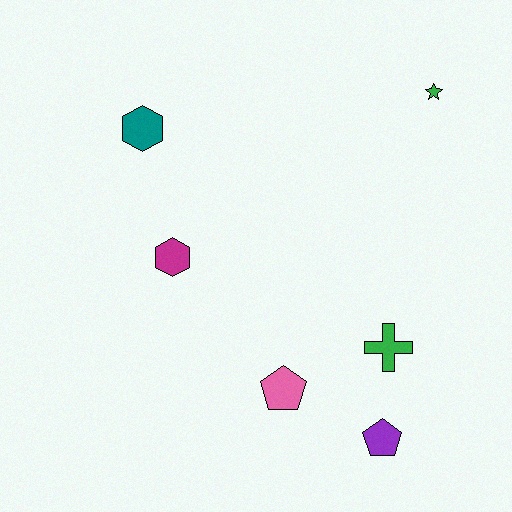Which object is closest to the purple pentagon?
The green cross is closest to the purple pentagon.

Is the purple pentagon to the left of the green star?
Yes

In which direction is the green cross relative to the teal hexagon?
The green cross is to the right of the teal hexagon.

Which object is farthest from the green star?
The purple pentagon is farthest from the green star.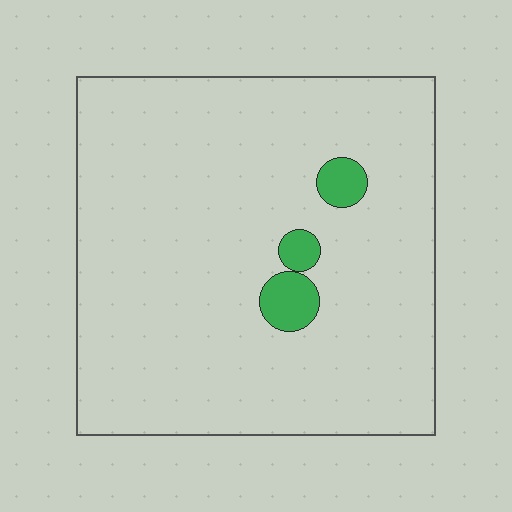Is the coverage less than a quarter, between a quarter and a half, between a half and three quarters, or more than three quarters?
Less than a quarter.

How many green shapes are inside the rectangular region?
3.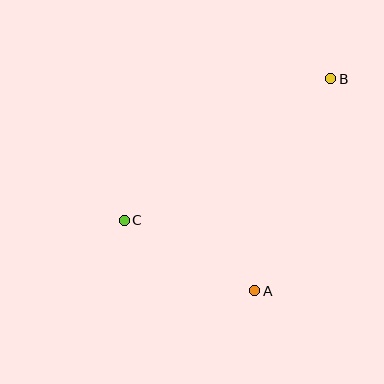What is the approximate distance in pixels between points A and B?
The distance between A and B is approximately 225 pixels.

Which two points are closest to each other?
Points A and C are closest to each other.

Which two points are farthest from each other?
Points B and C are farthest from each other.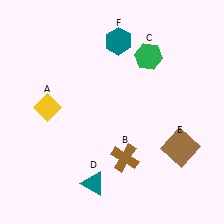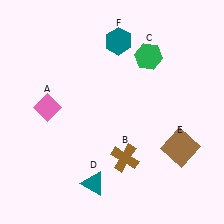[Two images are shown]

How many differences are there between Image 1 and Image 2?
There is 1 difference between the two images.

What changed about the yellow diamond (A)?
In Image 1, A is yellow. In Image 2, it changed to pink.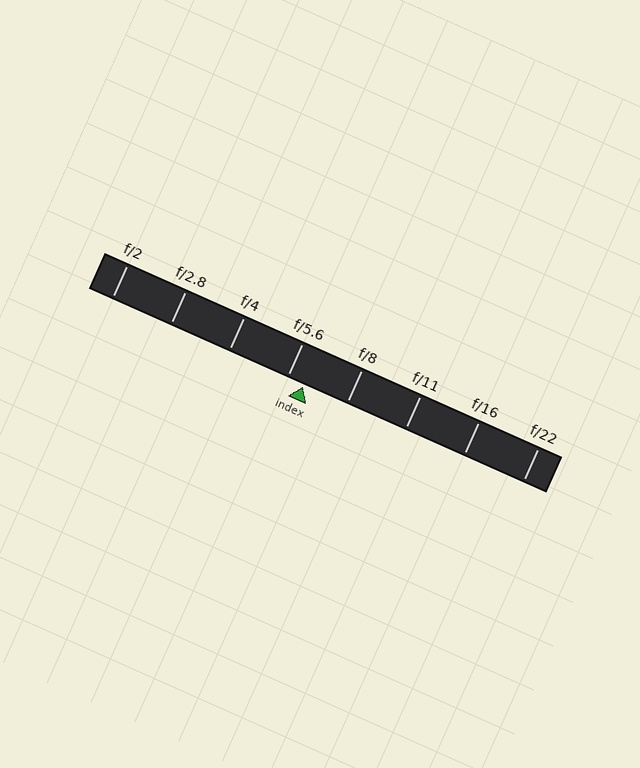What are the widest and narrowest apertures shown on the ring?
The widest aperture shown is f/2 and the narrowest is f/22.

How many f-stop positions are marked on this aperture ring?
There are 8 f-stop positions marked.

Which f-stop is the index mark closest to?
The index mark is closest to f/5.6.